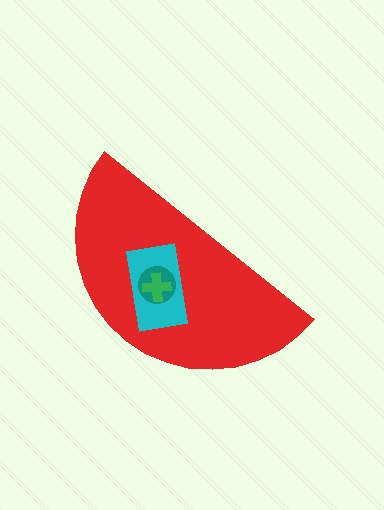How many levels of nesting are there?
4.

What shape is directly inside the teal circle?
The green cross.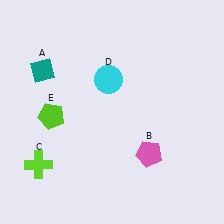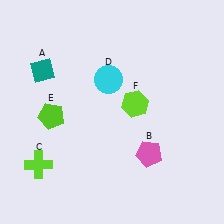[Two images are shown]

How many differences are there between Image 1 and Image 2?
There is 1 difference between the two images.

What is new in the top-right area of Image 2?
A lime hexagon (F) was added in the top-right area of Image 2.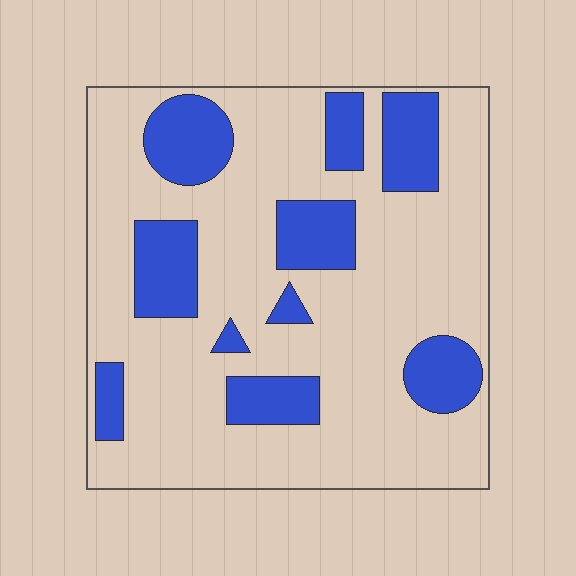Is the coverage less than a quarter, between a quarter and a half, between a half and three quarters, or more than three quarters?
Between a quarter and a half.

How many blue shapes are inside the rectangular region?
10.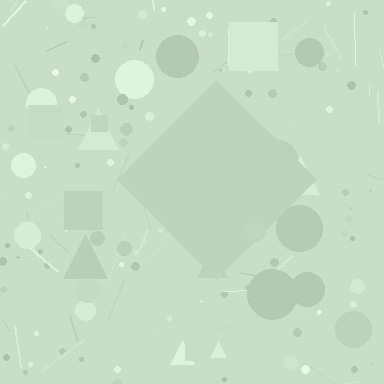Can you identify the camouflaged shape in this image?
The camouflaged shape is a diamond.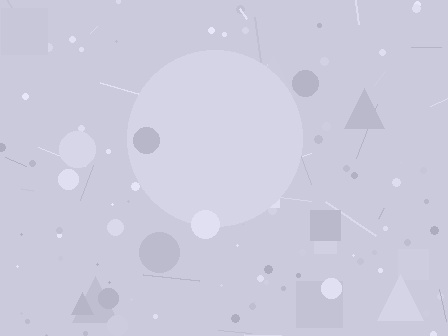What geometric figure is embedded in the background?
A circle is embedded in the background.